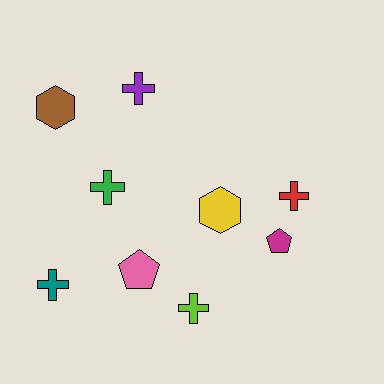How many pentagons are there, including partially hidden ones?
There are 2 pentagons.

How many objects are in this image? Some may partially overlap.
There are 9 objects.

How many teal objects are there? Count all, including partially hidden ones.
There is 1 teal object.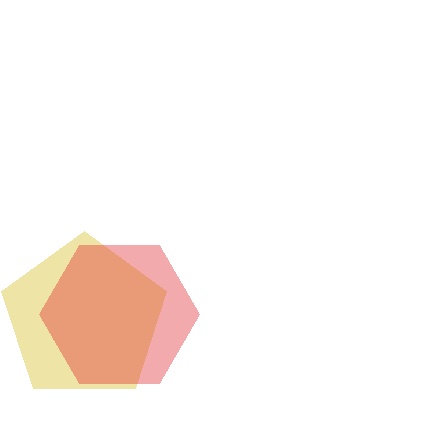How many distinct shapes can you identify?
There are 2 distinct shapes: a yellow pentagon, a red hexagon.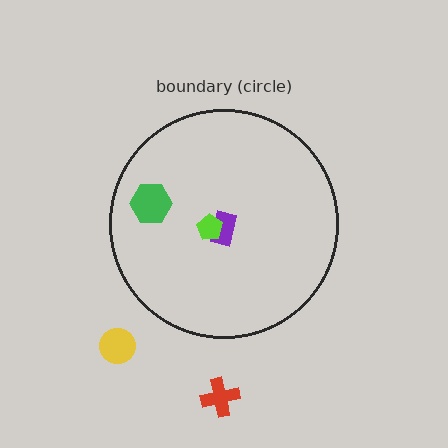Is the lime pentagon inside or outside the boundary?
Inside.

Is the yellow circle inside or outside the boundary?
Outside.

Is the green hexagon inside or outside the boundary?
Inside.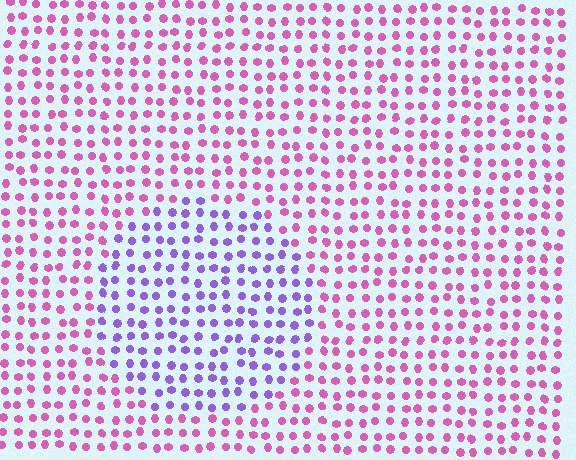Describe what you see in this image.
The image is filled with small pink elements in a uniform arrangement. A circle-shaped region is visible where the elements are tinted to a slightly different hue, forming a subtle color boundary.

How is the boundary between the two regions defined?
The boundary is defined purely by a slight shift in hue (about 51 degrees). Spacing, size, and orientation are identical on both sides.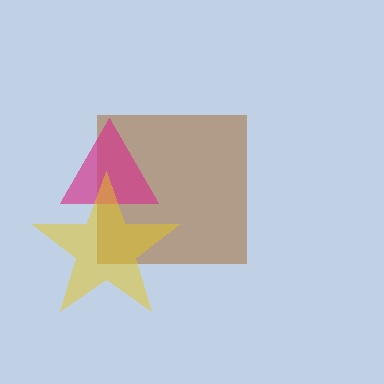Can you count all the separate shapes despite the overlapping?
Yes, there are 3 separate shapes.